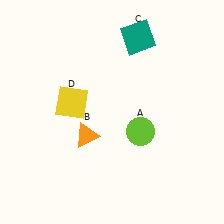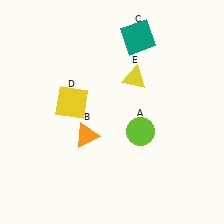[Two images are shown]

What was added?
A yellow triangle (E) was added in Image 2.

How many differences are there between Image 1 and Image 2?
There is 1 difference between the two images.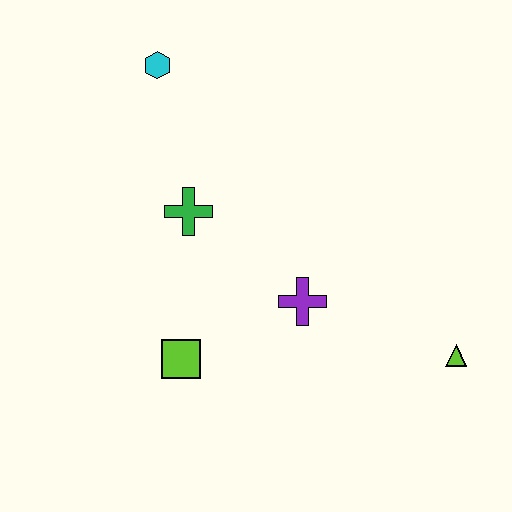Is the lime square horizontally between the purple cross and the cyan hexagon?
Yes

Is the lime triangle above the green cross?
No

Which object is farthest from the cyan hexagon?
The lime triangle is farthest from the cyan hexagon.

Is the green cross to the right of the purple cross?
No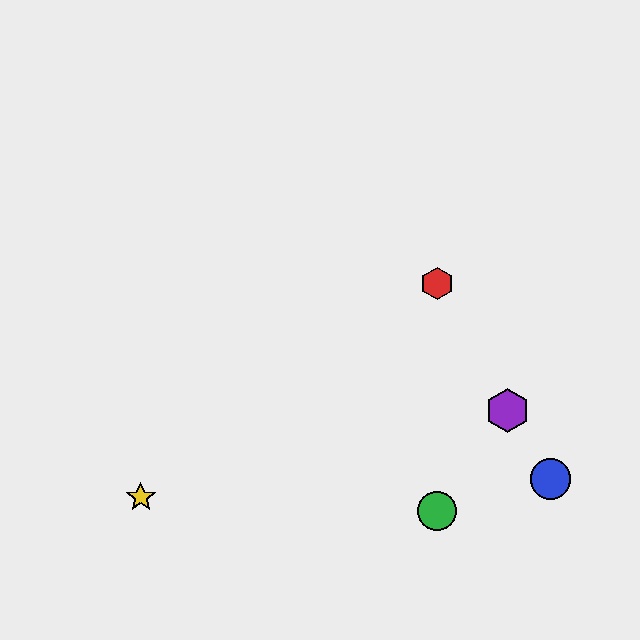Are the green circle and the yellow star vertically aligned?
No, the green circle is at x≈437 and the yellow star is at x≈141.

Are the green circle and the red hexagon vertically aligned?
Yes, both are at x≈437.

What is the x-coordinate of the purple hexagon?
The purple hexagon is at x≈507.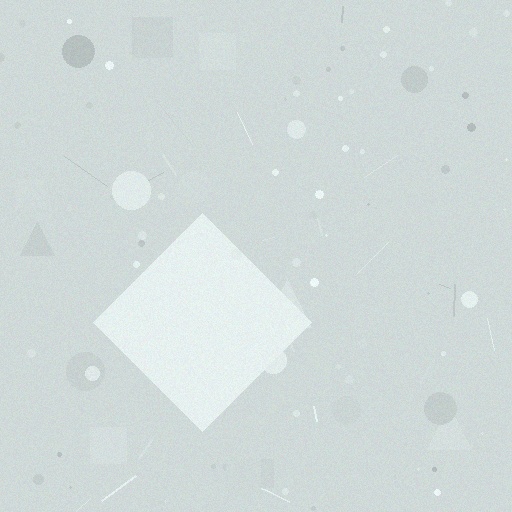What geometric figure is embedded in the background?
A diamond is embedded in the background.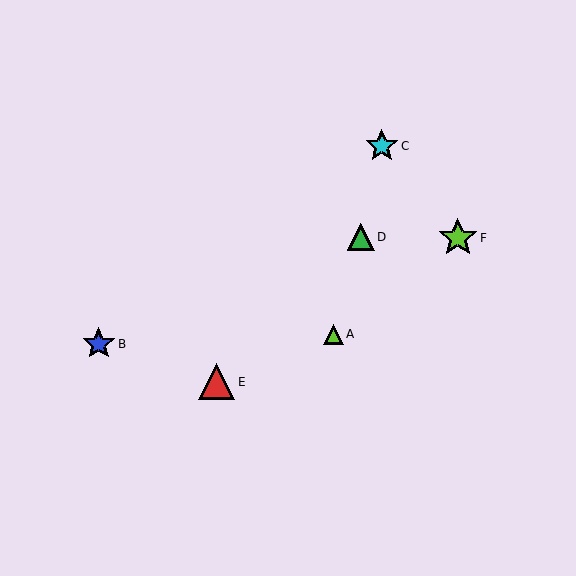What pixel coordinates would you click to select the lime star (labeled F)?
Click at (458, 238) to select the lime star F.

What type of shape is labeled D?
Shape D is a green triangle.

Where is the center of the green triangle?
The center of the green triangle is at (361, 237).